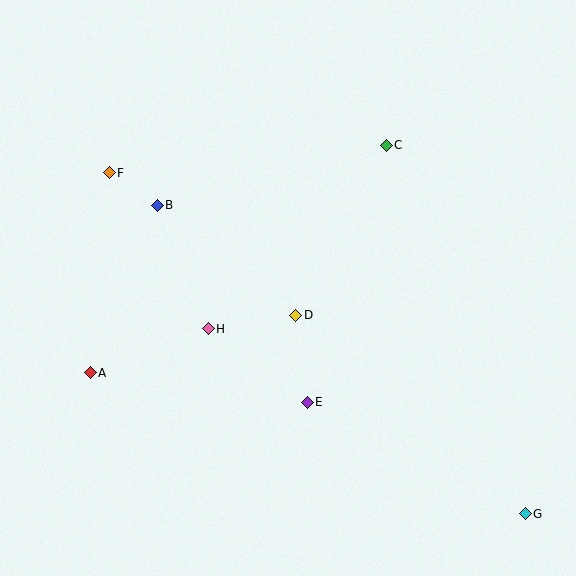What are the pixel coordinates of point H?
Point H is at (208, 329).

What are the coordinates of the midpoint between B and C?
The midpoint between B and C is at (272, 175).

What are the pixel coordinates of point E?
Point E is at (307, 402).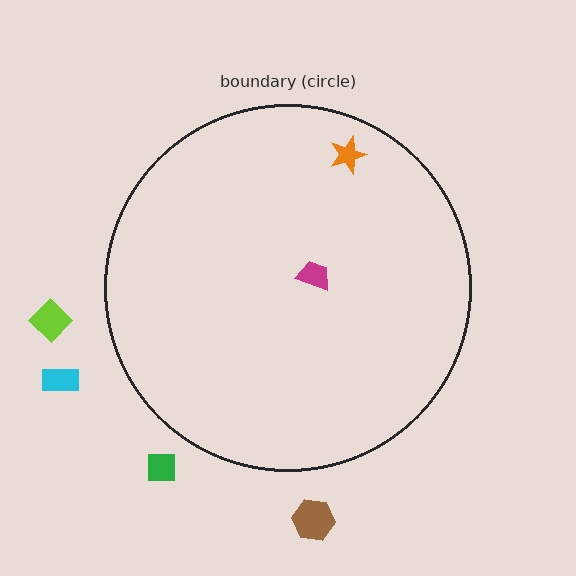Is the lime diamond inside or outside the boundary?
Outside.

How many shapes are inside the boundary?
2 inside, 4 outside.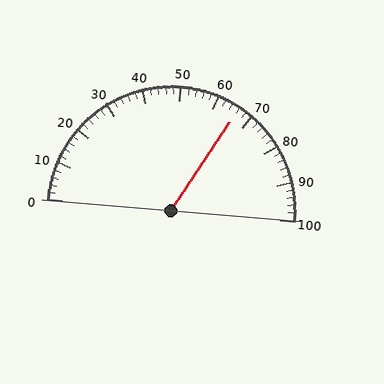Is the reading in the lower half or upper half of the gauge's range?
The reading is in the upper half of the range (0 to 100).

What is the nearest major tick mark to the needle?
The nearest major tick mark is 70.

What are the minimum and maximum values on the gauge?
The gauge ranges from 0 to 100.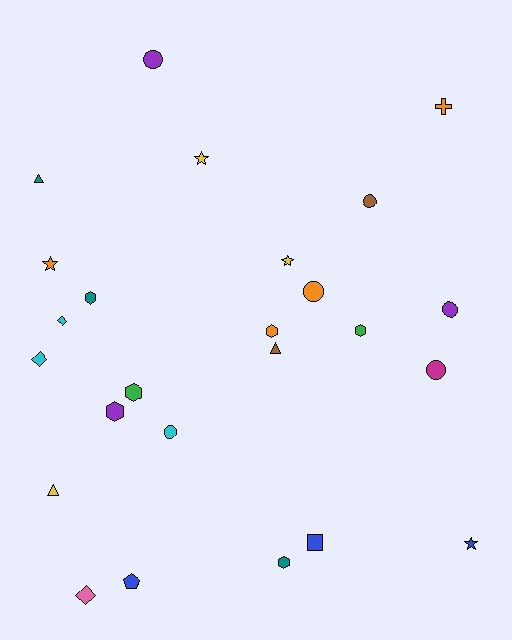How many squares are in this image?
There is 1 square.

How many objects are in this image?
There are 25 objects.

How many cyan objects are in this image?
There are 3 cyan objects.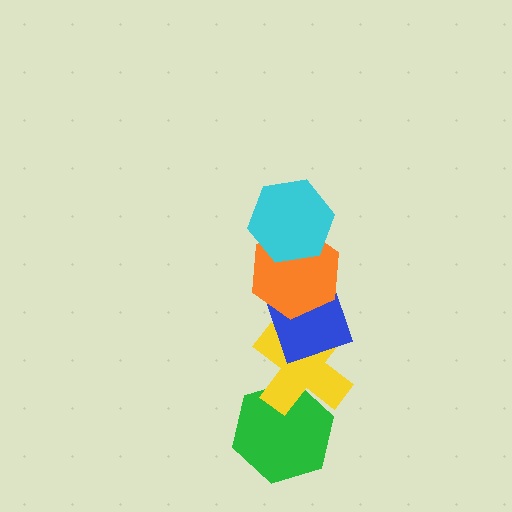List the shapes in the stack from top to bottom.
From top to bottom: the cyan hexagon, the orange hexagon, the blue diamond, the yellow cross, the green hexagon.